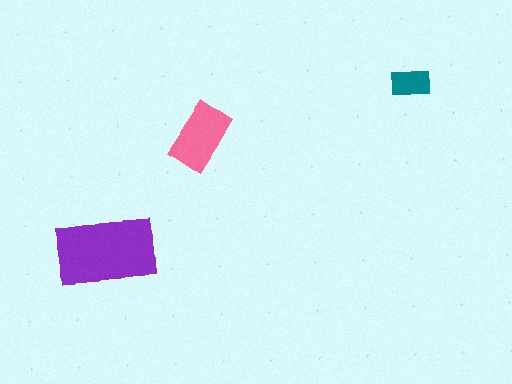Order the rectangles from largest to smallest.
the purple one, the pink one, the teal one.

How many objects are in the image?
There are 3 objects in the image.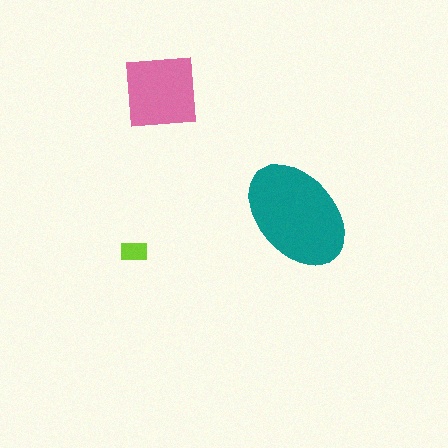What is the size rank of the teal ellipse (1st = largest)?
1st.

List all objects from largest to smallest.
The teal ellipse, the pink square, the lime rectangle.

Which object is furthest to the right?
The teal ellipse is rightmost.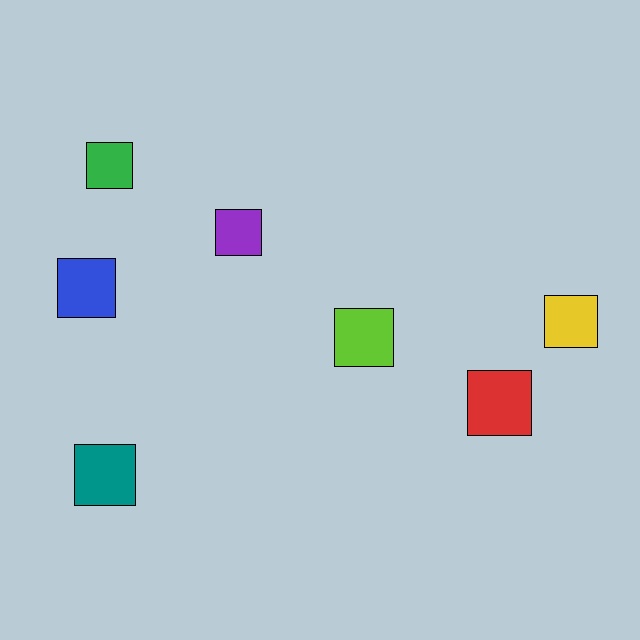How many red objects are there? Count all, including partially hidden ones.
There is 1 red object.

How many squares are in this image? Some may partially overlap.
There are 7 squares.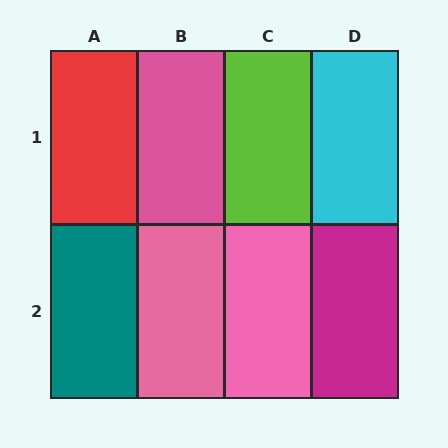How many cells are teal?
1 cell is teal.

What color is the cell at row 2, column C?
Pink.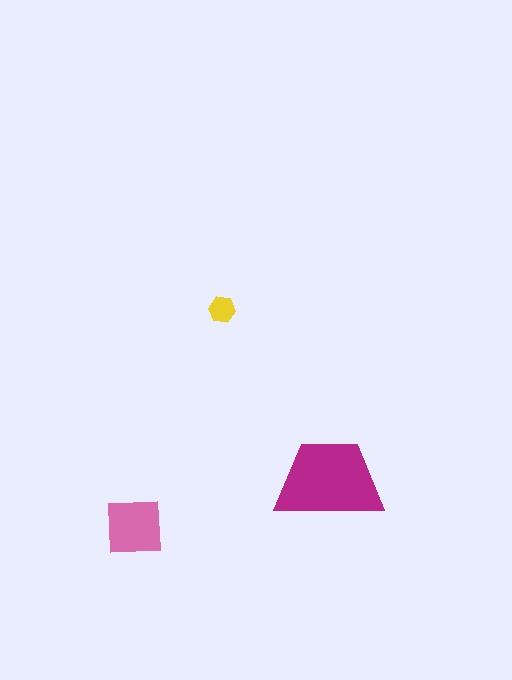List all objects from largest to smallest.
The magenta trapezoid, the pink square, the yellow hexagon.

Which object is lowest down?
The pink square is bottommost.